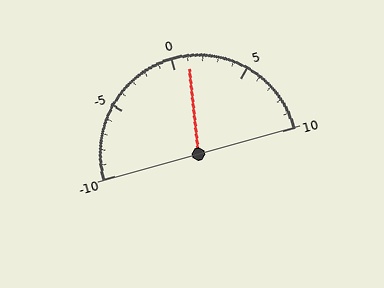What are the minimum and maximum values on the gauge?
The gauge ranges from -10 to 10.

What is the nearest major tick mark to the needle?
The nearest major tick mark is 0.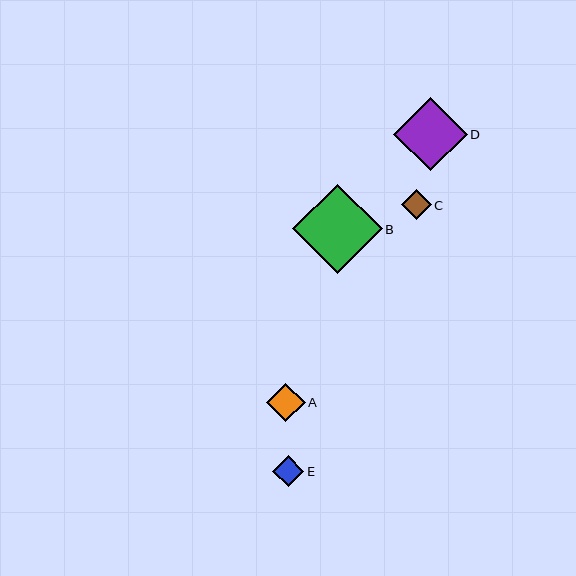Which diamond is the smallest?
Diamond C is the smallest with a size of approximately 30 pixels.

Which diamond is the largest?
Diamond B is the largest with a size of approximately 90 pixels.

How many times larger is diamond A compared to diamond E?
Diamond A is approximately 1.2 times the size of diamond E.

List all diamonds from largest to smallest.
From largest to smallest: B, D, A, E, C.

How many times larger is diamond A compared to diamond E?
Diamond A is approximately 1.2 times the size of diamond E.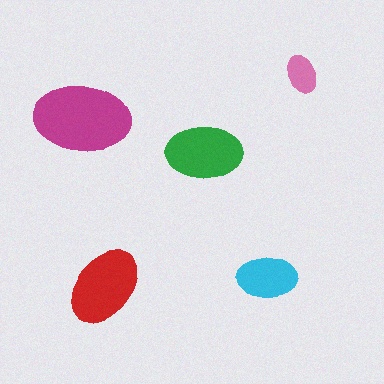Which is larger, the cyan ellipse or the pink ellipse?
The cyan one.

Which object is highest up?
The pink ellipse is topmost.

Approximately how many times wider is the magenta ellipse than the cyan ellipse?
About 1.5 times wider.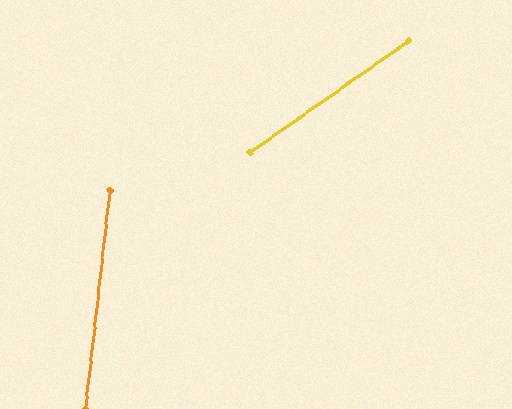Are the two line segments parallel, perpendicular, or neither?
Neither parallel nor perpendicular — they differ by about 49°.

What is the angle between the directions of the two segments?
Approximately 49 degrees.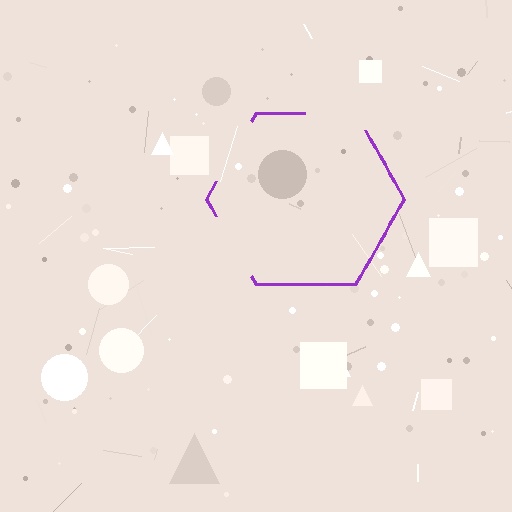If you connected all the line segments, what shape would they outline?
They would outline a hexagon.